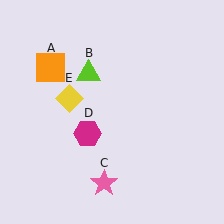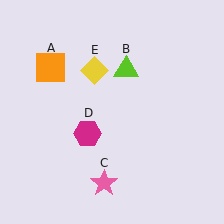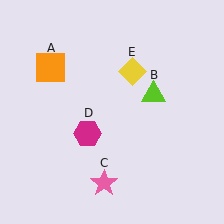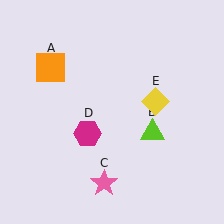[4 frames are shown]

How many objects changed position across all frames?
2 objects changed position: lime triangle (object B), yellow diamond (object E).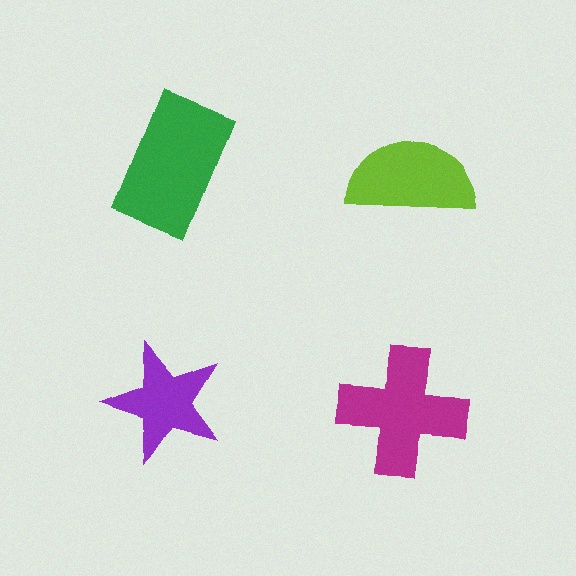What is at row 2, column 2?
A magenta cross.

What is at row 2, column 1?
A purple star.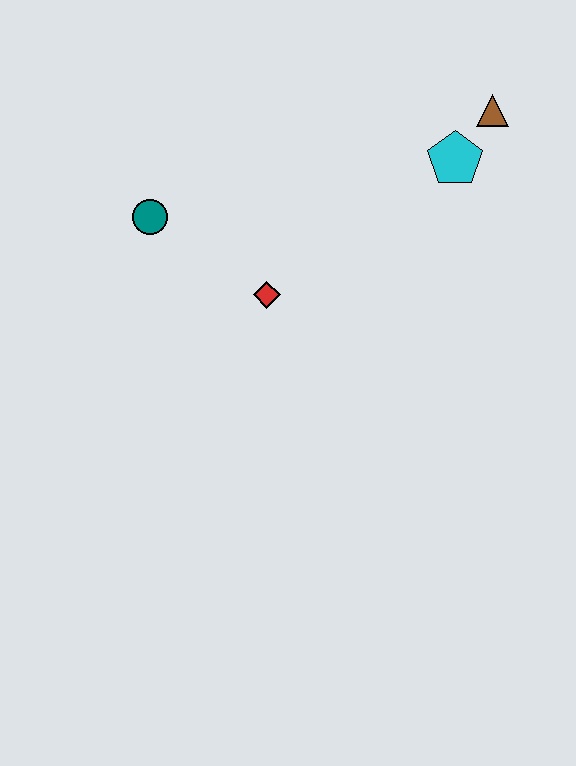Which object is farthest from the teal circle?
The brown triangle is farthest from the teal circle.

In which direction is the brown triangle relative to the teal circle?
The brown triangle is to the right of the teal circle.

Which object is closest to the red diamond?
The teal circle is closest to the red diamond.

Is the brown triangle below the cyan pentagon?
No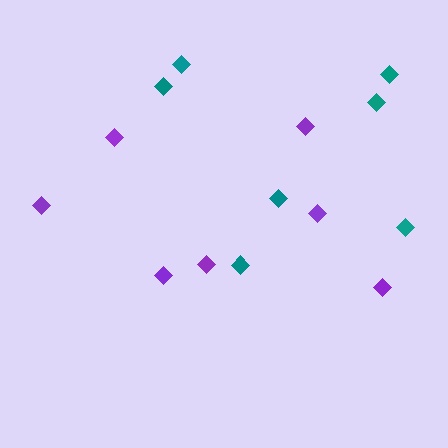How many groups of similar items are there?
There are 2 groups: one group of purple diamonds (7) and one group of teal diamonds (7).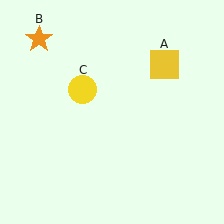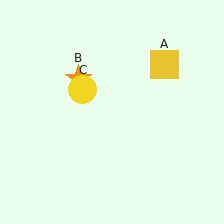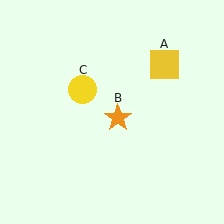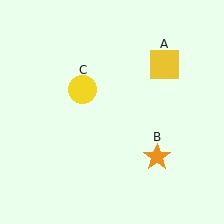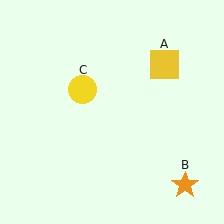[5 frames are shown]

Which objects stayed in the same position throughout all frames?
Yellow square (object A) and yellow circle (object C) remained stationary.